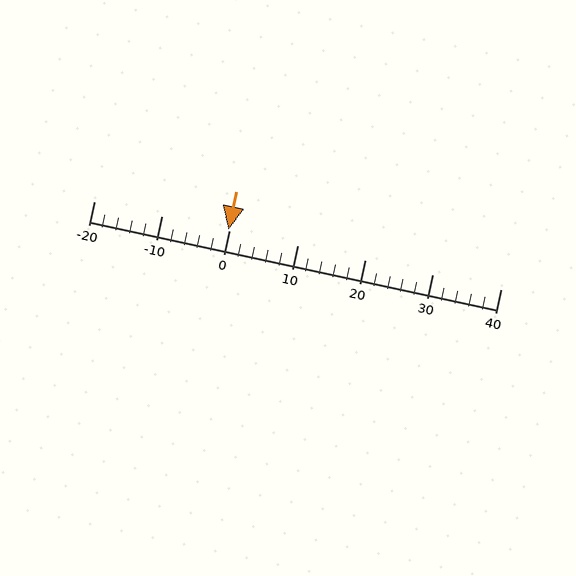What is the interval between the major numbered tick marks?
The major tick marks are spaced 10 units apart.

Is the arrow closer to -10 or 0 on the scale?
The arrow is closer to 0.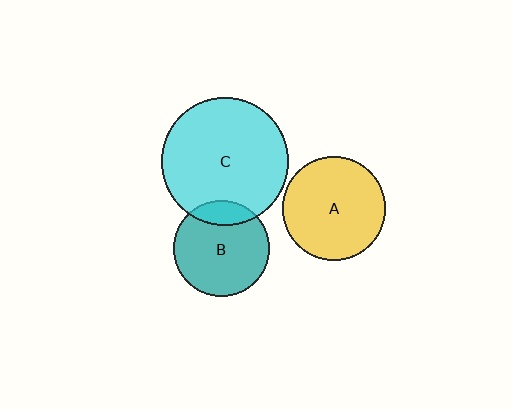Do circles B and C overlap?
Yes.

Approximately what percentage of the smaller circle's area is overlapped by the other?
Approximately 15%.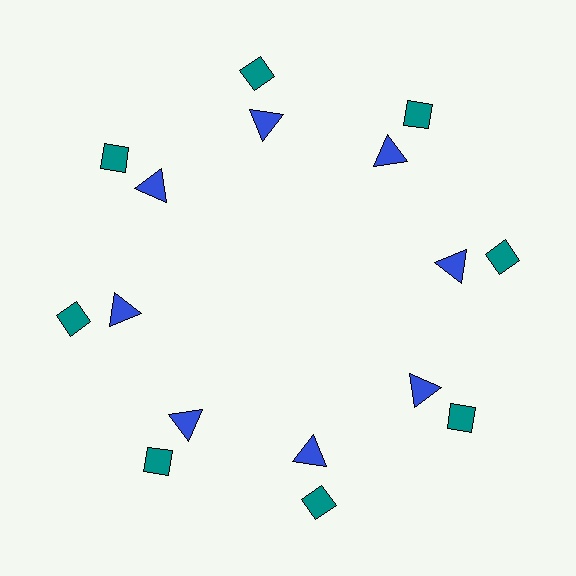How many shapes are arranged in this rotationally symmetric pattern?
There are 16 shapes, arranged in 8 groups of 2.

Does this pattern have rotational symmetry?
Yes, this pattern has 8-fold rotational symmetry. It looks the same after rotating 45 degrees around the center.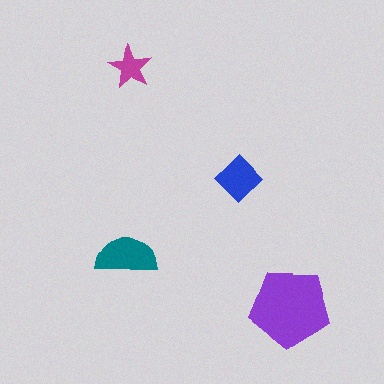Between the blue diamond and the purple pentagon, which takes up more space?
The purple pentagon.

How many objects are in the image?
There are 4 objects in the image.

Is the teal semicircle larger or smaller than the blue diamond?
Larger.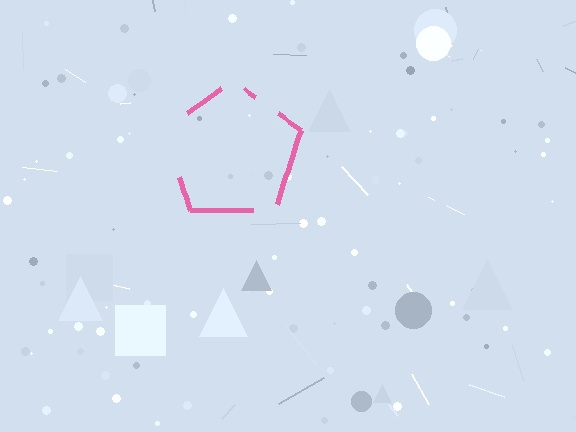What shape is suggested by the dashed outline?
The dashed outline suggests a pentagon.